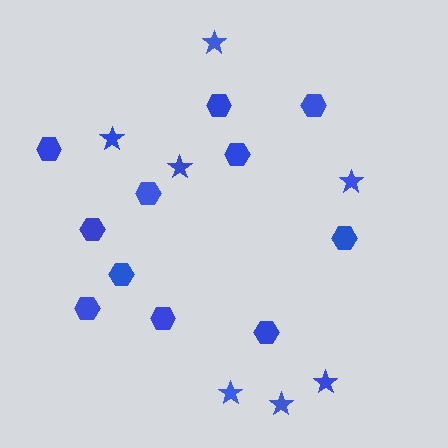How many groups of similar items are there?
There are 2 groups: one group of hexagons (11) and one group of stars (7).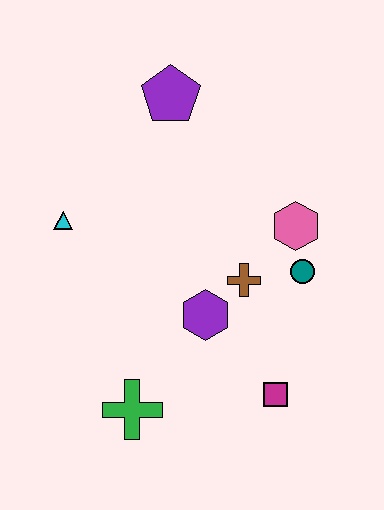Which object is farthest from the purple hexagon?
The purple pentagon is farthest from the purple hexagon.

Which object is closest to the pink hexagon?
The teal circle is closest to the pink hexagon.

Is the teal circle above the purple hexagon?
Yes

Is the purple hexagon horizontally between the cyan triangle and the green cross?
No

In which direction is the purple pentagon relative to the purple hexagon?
The purple pentagon is above the purple hexagon.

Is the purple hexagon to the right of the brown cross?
No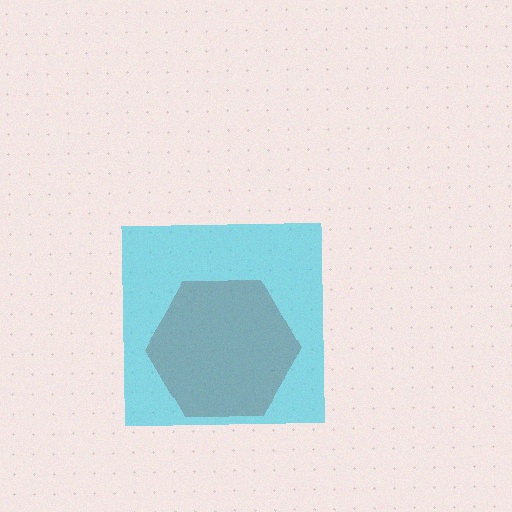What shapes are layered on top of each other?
The layered shapes are: a red hexagon, a cyan square.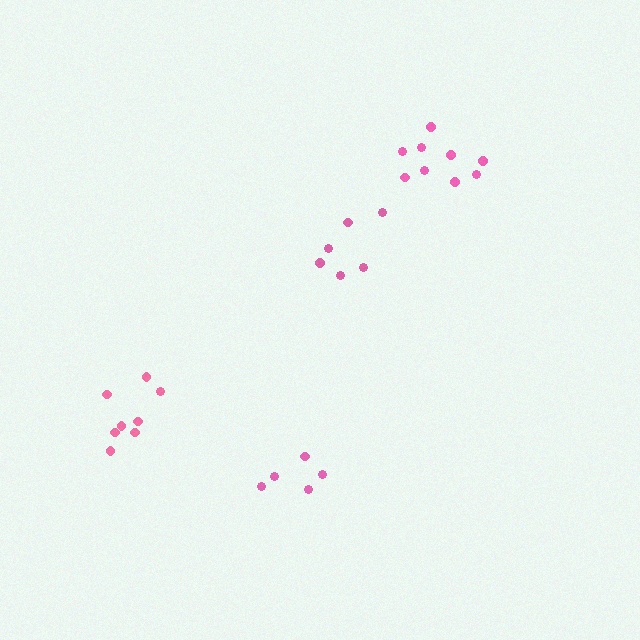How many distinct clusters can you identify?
There are 4 distinct clusters.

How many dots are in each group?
Group 1: 8 dots, Group 2: 5 dots, Group 3: 6 dots, Group 4: 9 dots (28 total).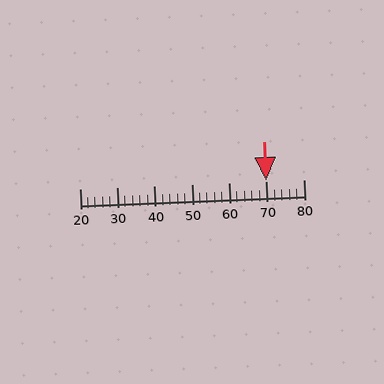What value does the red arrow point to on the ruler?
The red arrow points to approximately 70.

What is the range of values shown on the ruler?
The ruler shows values from 20 to 80.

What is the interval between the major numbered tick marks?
The major tick marks are spaced 10 units apart.